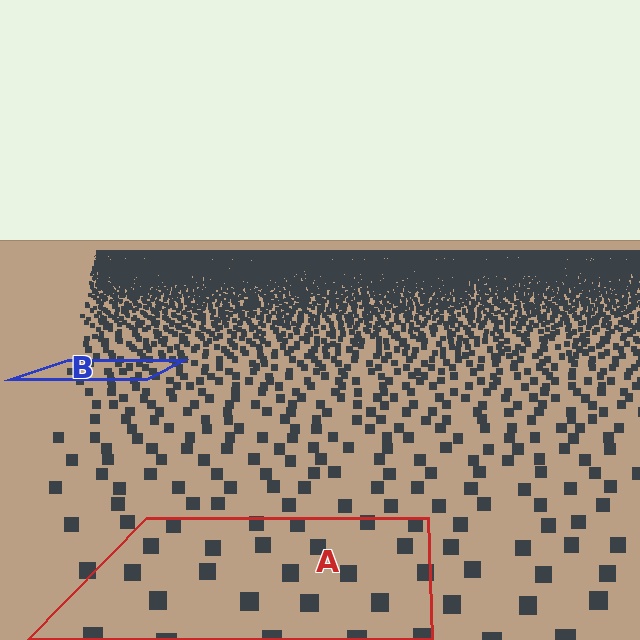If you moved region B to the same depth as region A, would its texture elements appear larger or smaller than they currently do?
They would appear larger. At a closer depth, the same texture elements are projected at a bigger on-screen size.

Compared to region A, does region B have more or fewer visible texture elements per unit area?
Region B has more texture elements per unit area — they are packed more densely because it is farther away.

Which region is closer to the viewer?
Region A is closer. The texture elements there are larger and more spread out.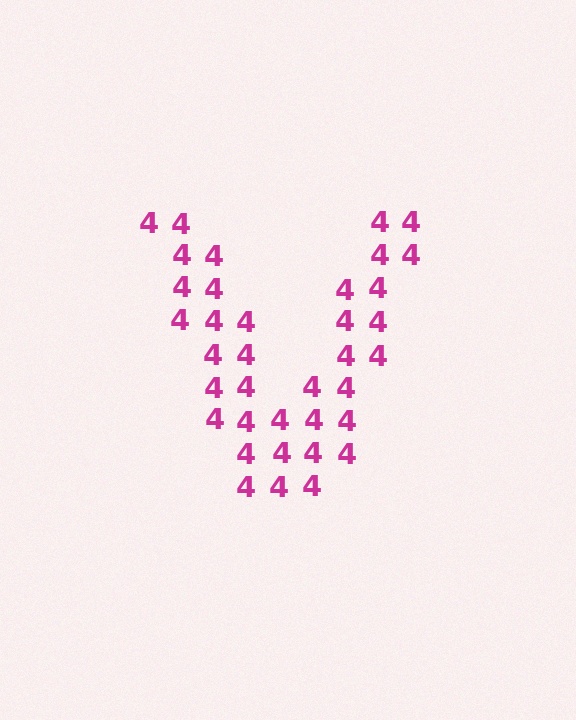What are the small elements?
The small elements are digit 4's.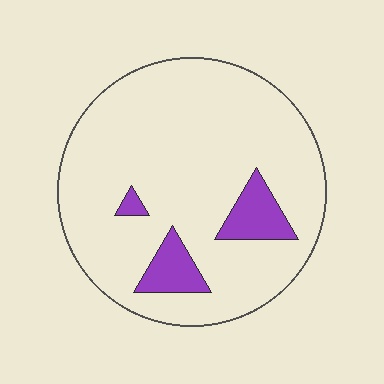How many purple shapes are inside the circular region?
3.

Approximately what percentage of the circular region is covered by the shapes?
Approximately 10%.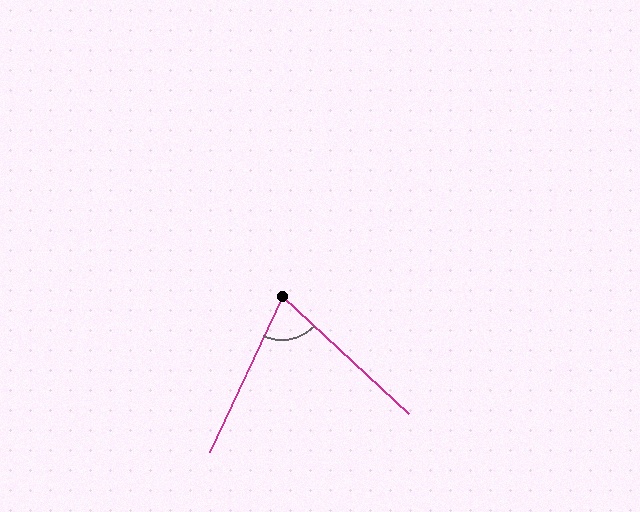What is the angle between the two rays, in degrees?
Approximately 72 degrees.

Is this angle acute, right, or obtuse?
It is acute.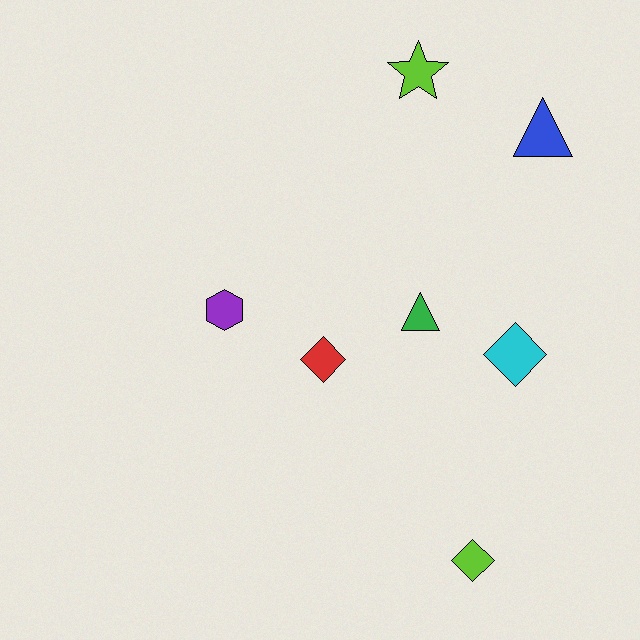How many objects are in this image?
There are 7 objects.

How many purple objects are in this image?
There is 1 purple object.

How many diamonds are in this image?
There are 3 diamonds.